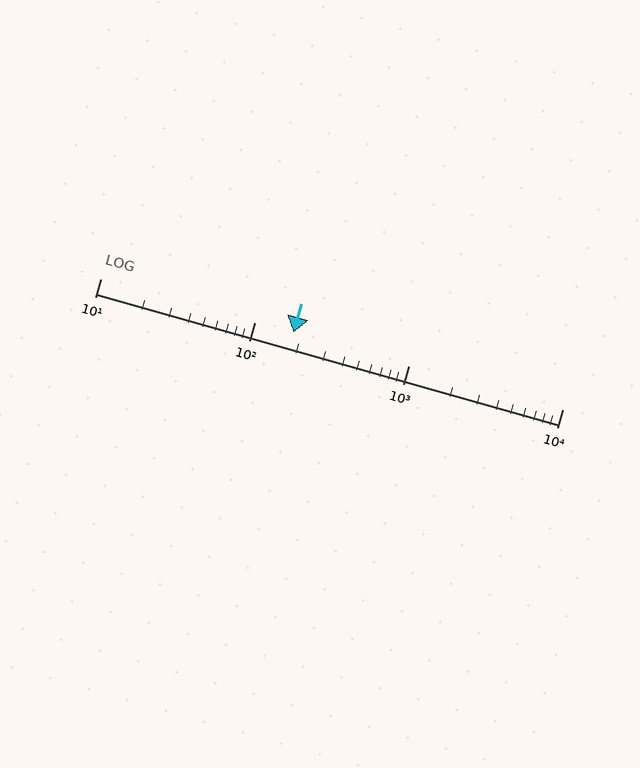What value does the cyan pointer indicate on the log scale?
The pointer indicates approximately 180.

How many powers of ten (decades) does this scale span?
The scale spans 3 decades, from 10 to 10000.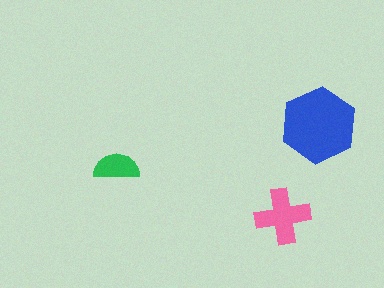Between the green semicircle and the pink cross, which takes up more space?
The pink cross.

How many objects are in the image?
There are 3 objects in the image.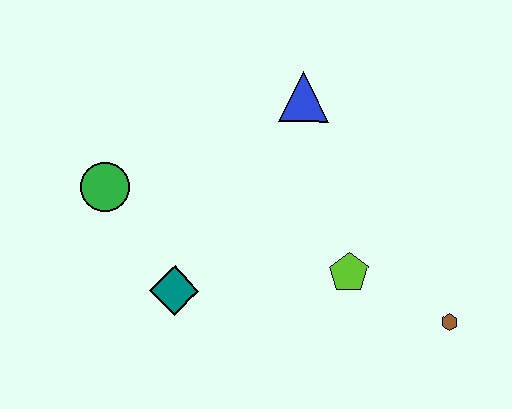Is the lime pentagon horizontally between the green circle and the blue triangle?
No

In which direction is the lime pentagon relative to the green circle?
The lime pentagon is to the right of the green circle.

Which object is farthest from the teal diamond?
The brown hexagon is farthest from the teal diamond.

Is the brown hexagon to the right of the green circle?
Yes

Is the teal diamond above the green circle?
No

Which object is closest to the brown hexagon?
The lime pentagon is closest to the brown hexagon.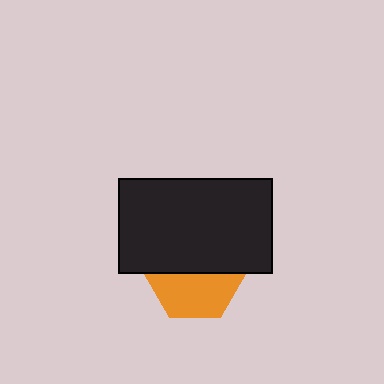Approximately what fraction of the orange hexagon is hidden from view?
Roughly 51% of the orange hexagon is hidden behind the black rectangle.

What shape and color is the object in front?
The object in front is a black rectangle.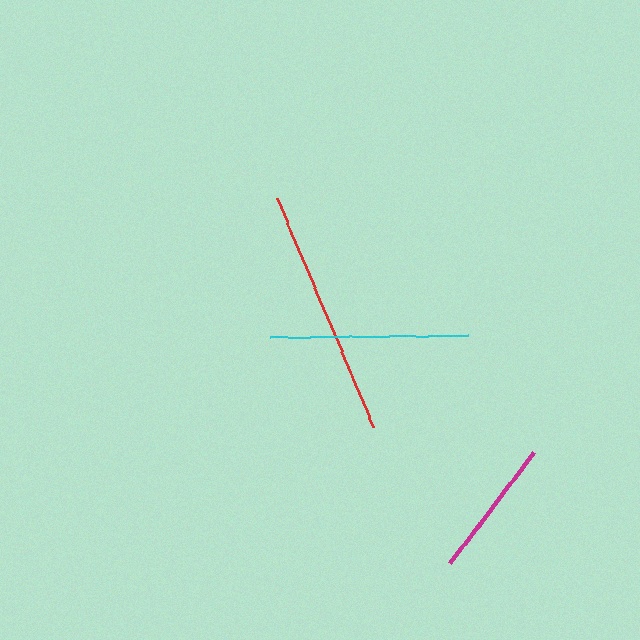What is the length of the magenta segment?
The magenta segment is approximately 139 pixels long.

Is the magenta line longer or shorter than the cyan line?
The cyan line is longer than the magenta line.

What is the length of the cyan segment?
The cyan segment is approximately 197 pixels long.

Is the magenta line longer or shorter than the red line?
The red line is longer than the magenta line.